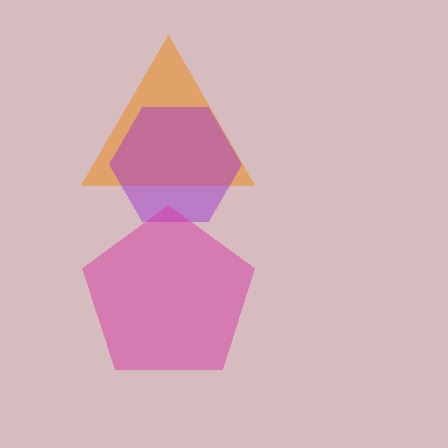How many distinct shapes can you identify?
There are 3 distinct shapes: an orange triangle, a purple hexagon, a magenta pentagon.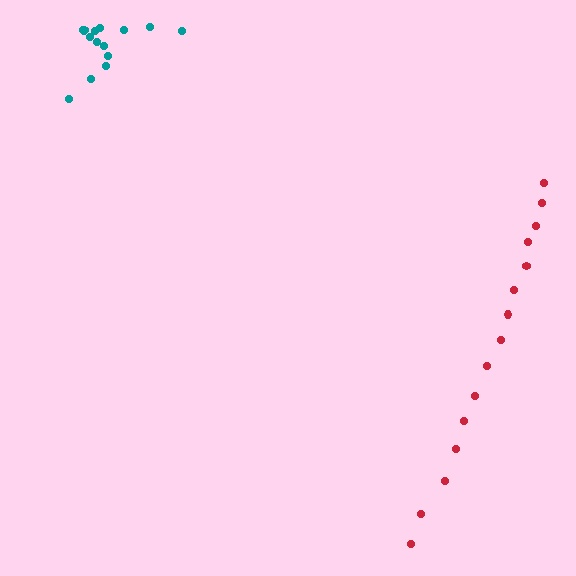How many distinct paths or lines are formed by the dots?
There are 2 distinct paths.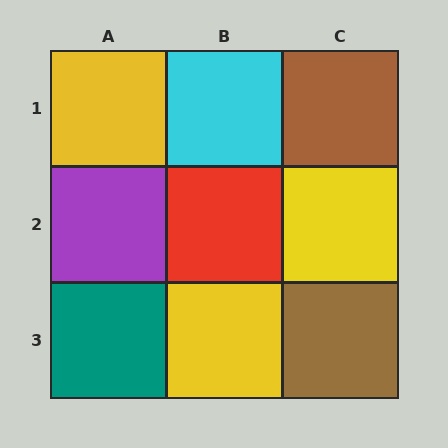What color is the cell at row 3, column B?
Yellow.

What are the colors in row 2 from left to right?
Purple, red, yellow.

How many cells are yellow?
3 cells are yellow.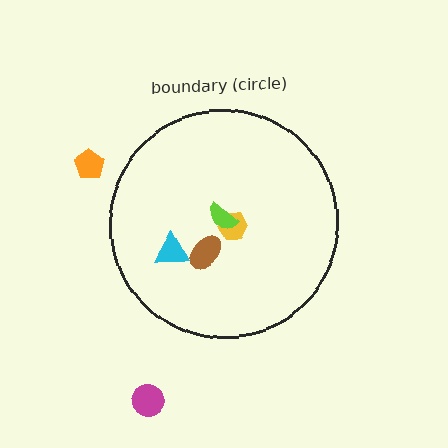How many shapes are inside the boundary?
4 inside, 2 outside.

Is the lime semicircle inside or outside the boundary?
Inside.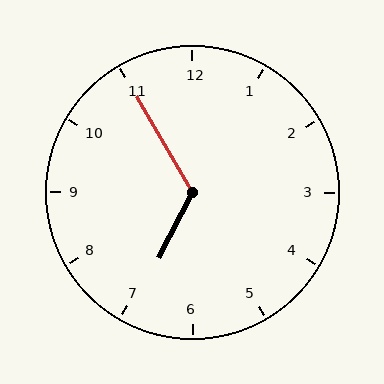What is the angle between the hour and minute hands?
Approximately 122 degrees.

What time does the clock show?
6:55.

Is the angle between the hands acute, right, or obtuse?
It is obtuse.